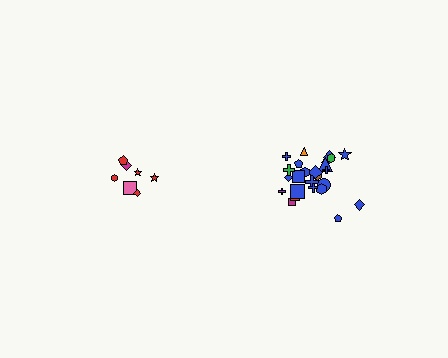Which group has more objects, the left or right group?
The right group.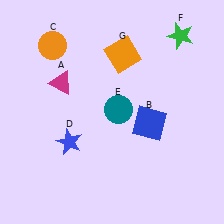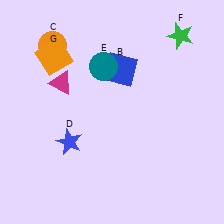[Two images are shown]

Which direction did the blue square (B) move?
The blue square (B) moved up.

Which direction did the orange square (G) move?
The orange square (G) moved left.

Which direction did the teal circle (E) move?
The teal circle (E) moved up.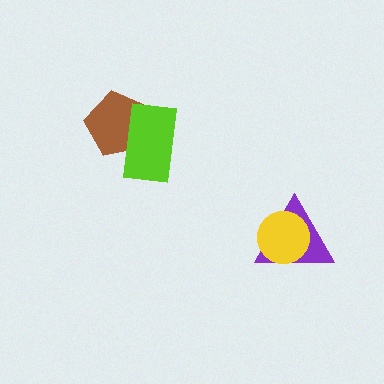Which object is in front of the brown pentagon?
The lime rectangle is in front of the brown pentagon.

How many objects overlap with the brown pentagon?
1 object overlaps with the brown pentagon.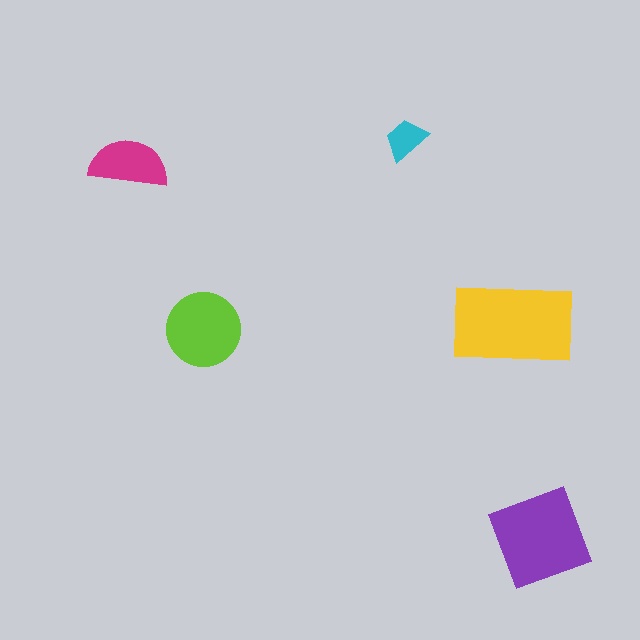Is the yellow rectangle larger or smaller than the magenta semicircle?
Larger.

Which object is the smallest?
The cyan trapezoid.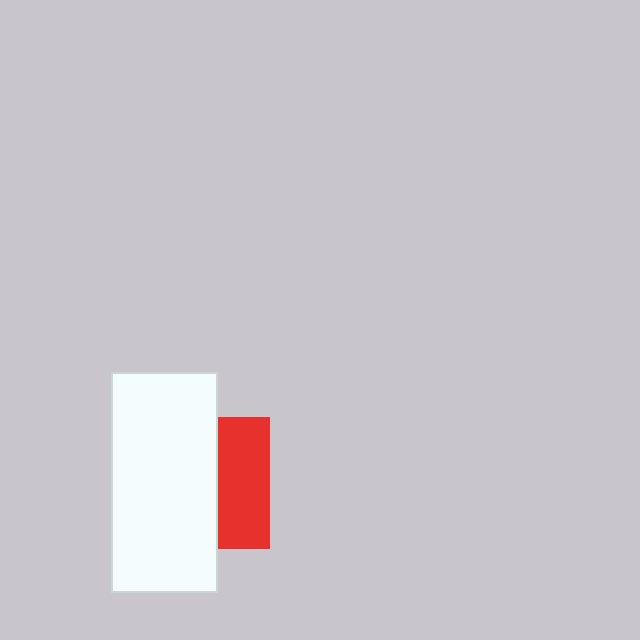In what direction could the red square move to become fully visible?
The red square could move right. That would shift it out from behind the white rectangle entirely.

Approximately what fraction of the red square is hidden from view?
Roughly 61% of the red square is hidden behind the white rectangle.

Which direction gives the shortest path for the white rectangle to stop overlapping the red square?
Moving left gives the shortest separation.